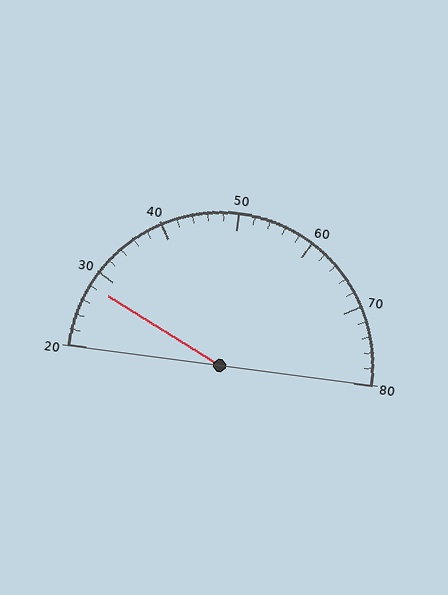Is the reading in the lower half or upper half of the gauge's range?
The reading is in the lower half of the range (20 to 80).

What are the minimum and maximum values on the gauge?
The gauge ranges from 20 to 80.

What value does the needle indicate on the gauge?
The needle indicates approximately 28.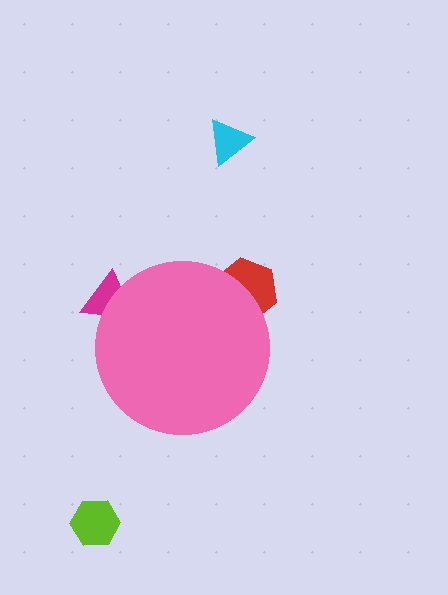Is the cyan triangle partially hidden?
No, the cyan triangle is fully visible.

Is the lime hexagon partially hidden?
No, the lime hexagon is fully visible.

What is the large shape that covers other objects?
A pink circle.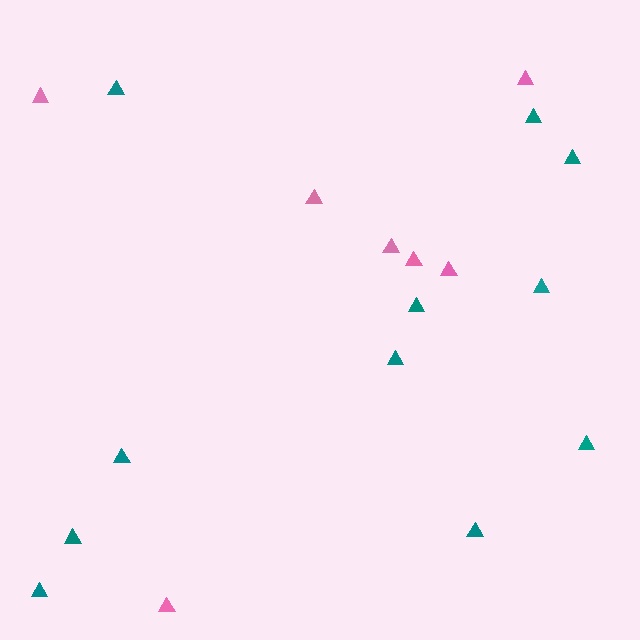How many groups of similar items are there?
There are 2 groups: one group of pink triangles (7) and one group of teal triangles (11).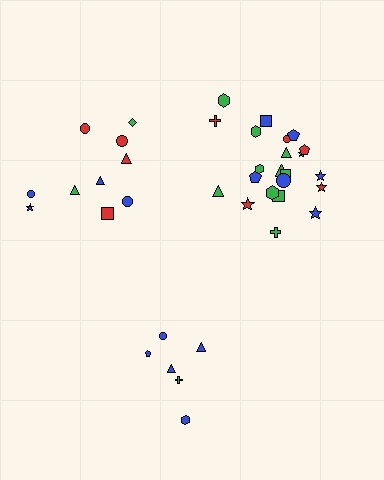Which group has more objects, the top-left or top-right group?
The top-right group.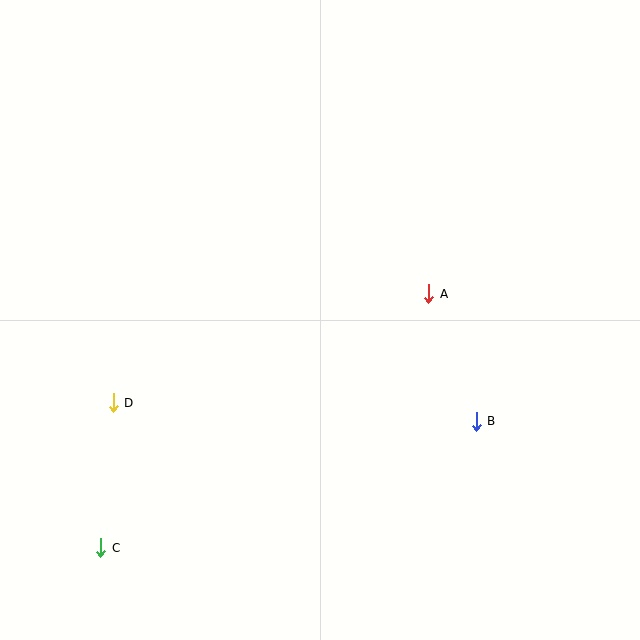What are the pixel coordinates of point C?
Point C is at (101, 548).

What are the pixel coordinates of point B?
Point B is at (476, 421).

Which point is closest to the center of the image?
Point A at (429, 294) is closest to the center.